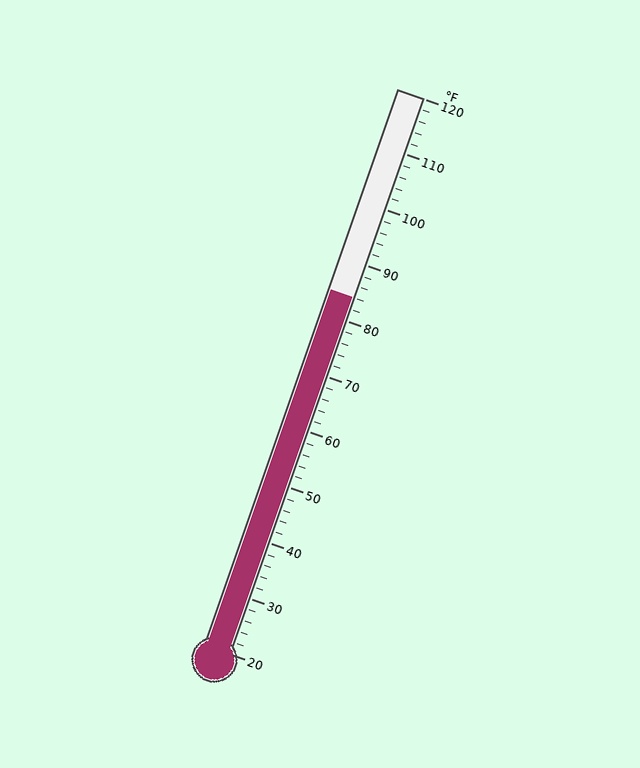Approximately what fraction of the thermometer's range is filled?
The thermometer is filled to approximately 65% of its range.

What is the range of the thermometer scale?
The thermometer scale ranges from 20°F to 120°F.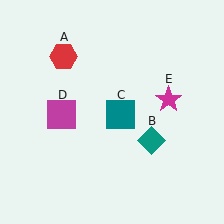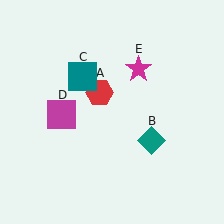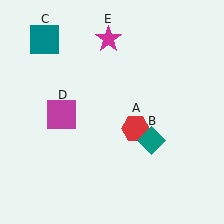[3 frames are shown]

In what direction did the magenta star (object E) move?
The magenta star (object E) moved up and to the left.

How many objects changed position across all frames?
3 objects changed position: red hexagon (object A), teal square (object C), magenta star (object E).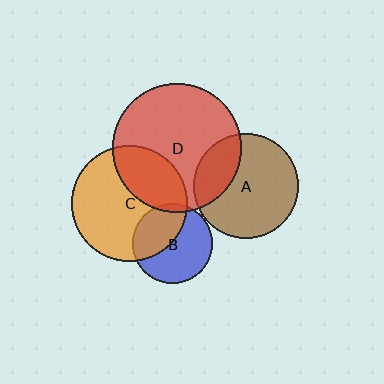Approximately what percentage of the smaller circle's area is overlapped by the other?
Approximately 25%.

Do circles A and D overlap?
Yes.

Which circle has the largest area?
Circle D (red).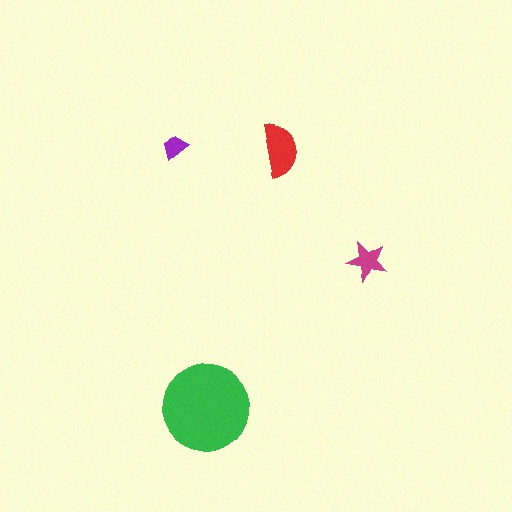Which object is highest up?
The red semicircle is topmost.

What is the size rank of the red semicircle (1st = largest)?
2nd.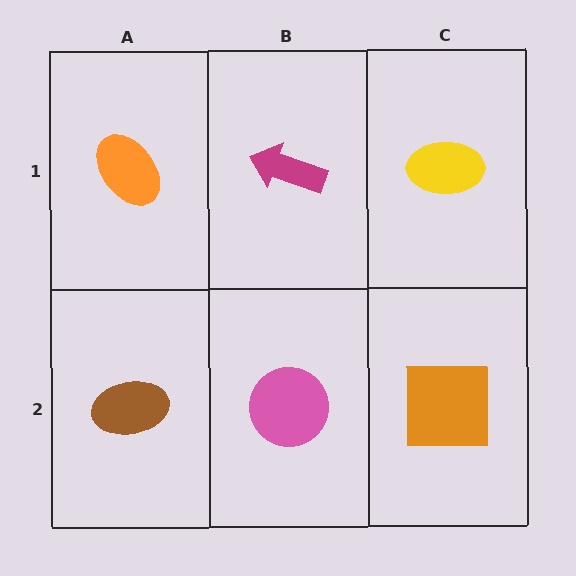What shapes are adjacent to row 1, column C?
An orange square (row 2, column C), a magenta arrow (row 1, column B).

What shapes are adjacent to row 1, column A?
A brown ellipse (row 2, column A), a magenta arrow (row 1, column B).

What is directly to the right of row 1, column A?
A magenta arrow.